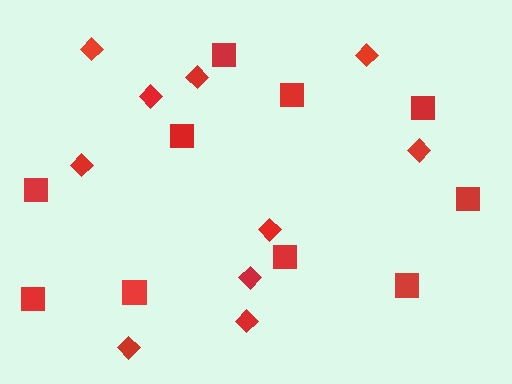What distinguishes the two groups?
There are 2 groups: one group of diamonds (10) and one group of squares (10).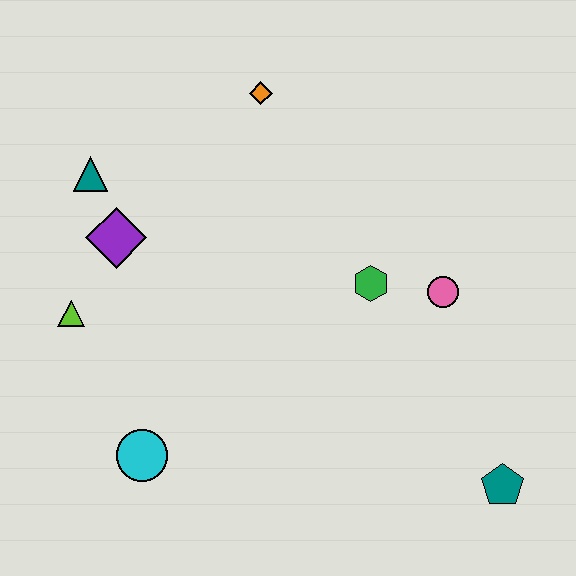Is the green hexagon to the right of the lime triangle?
Yes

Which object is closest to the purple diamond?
The teal triangle is closest to the purple diamond.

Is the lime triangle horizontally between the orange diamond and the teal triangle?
No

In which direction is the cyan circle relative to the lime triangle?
The cyan circle is below the lime triangle.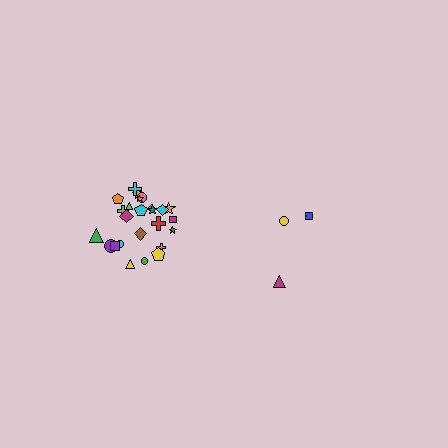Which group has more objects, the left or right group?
The left group.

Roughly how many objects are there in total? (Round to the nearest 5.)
Roughly 30 objects in total.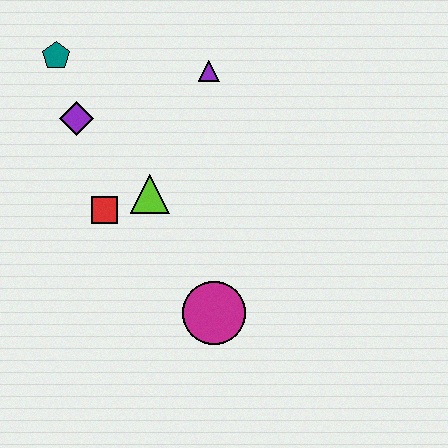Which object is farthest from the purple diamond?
The magenta circle is farthest from the purple diamond.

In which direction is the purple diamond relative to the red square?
The purple diamond is above the red square.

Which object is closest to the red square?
The lime triangle is closest to the red square.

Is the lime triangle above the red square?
Yes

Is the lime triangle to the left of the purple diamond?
No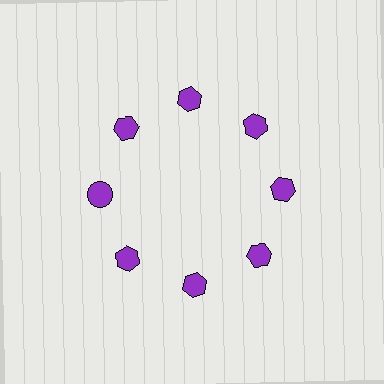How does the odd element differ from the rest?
It has a different shape: circle instead of hexagon.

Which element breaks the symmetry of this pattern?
The purple circle at roughly the 9 o'clock position breaks the symmetry. All other shapes are purple hexagons.